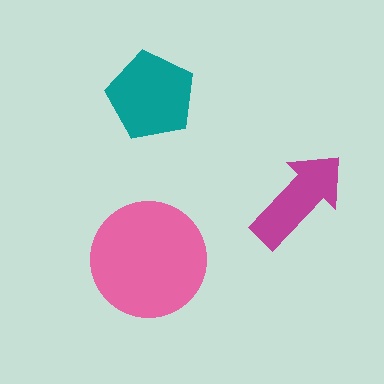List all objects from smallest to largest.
The magenta arrow, the teal pentagon, the pink circle.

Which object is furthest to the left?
The pink circle is leftmost.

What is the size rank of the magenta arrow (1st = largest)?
3rd.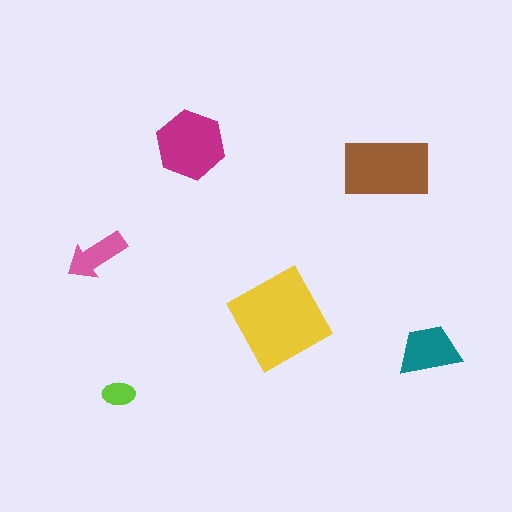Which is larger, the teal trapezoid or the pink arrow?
The teal trapezoid.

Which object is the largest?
The yellow square.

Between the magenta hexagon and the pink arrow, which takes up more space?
The magenta hexagon.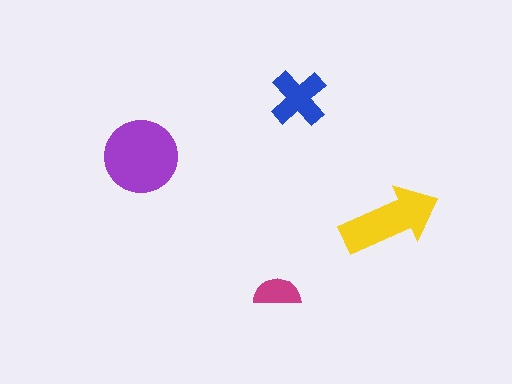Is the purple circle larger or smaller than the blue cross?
Larger.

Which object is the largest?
The purple circle.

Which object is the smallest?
The magenta semicircle.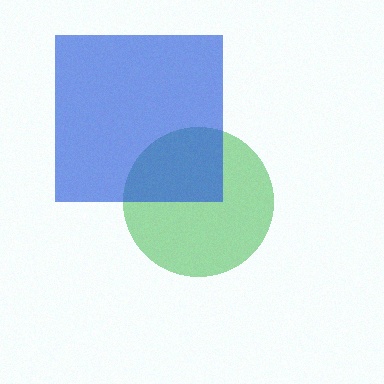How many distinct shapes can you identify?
There are 2 distinct shapes: a green circle, a blue square.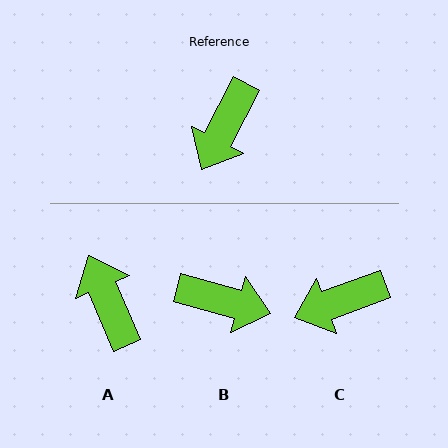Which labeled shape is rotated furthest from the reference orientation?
A, about 129 degrees away.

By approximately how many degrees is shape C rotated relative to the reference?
Approximately 42 degrees clockwise.